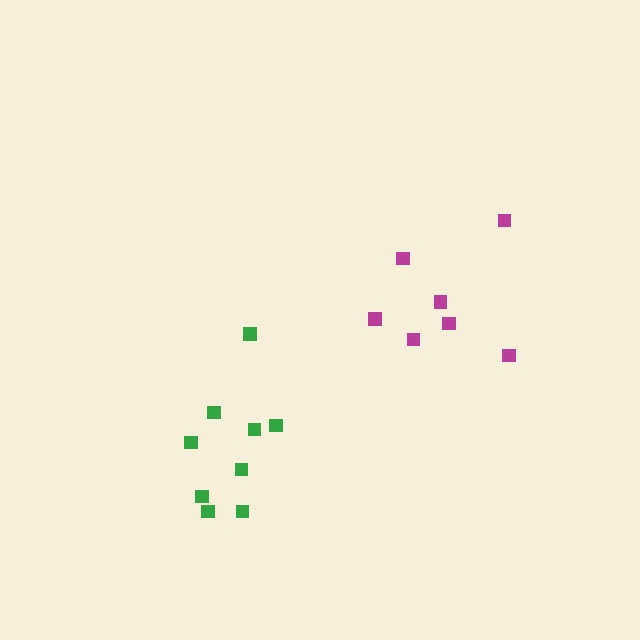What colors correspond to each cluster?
The clusters are colored: magenta, green.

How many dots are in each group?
Group 1: 7 dots, Group 2: 9 dots (16 total).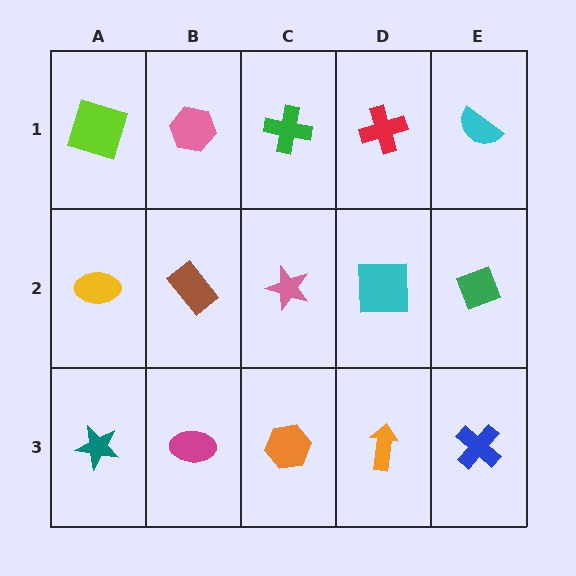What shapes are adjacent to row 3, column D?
A cyan square (row 2, column D), an orange hexagon (row 3, column C), a blue cross (row 3, column E).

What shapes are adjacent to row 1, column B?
A brown rectangle (row 2, column B), a lime square (row 1, column A), a green cross (row 1, column C).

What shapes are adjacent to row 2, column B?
A pink hexagon (row 1, column B), a magenta ellipse (row 3, column B), a yellow ellipse (row 2, column A), a pink star (row 2, column C).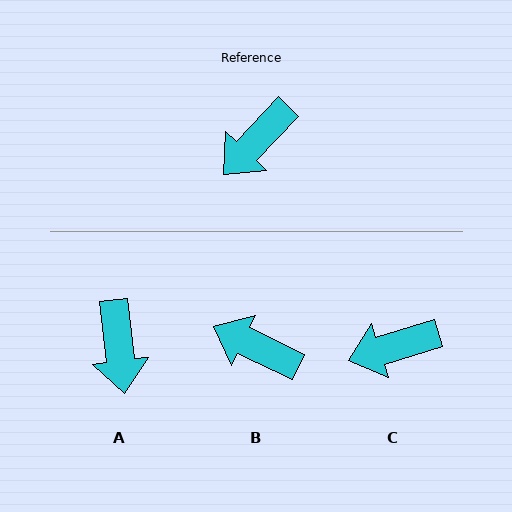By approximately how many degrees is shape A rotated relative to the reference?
Approximately 50 degrees counter-clockwise.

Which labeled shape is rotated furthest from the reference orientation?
B, about 72 degrees away.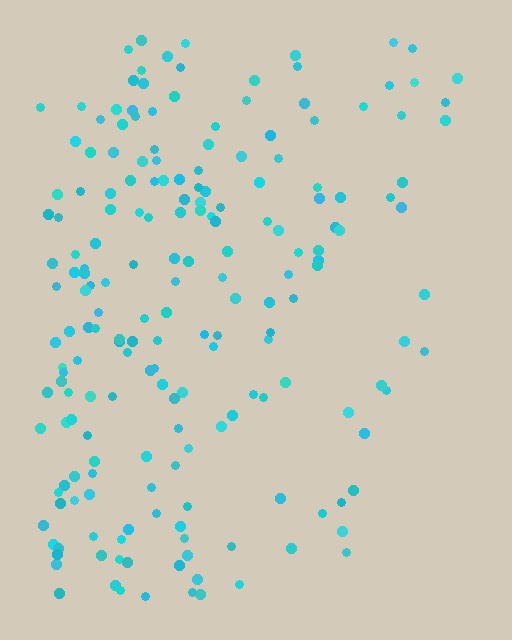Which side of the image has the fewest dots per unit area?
The right.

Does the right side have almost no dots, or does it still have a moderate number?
Still a moderate number, just noticeably fewer than the left.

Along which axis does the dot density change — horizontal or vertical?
Horizontal.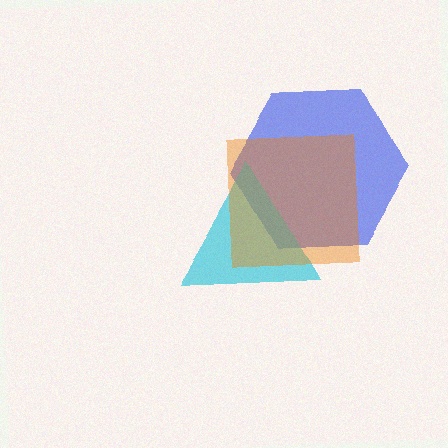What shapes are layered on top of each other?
The layered shapes are: a blue hexagon, a cyan triangle, an orange square.